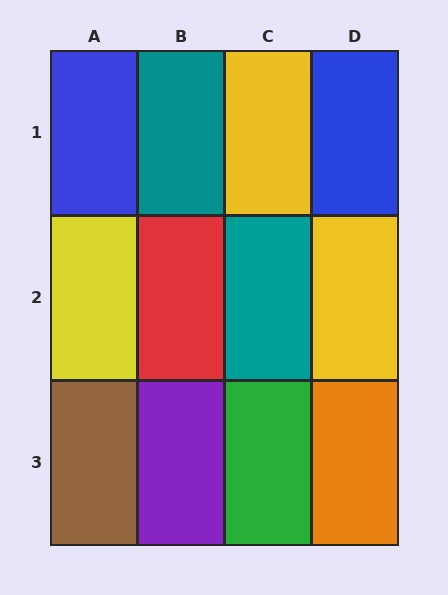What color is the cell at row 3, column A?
Brown.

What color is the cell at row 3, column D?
Orange.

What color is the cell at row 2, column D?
Yellow.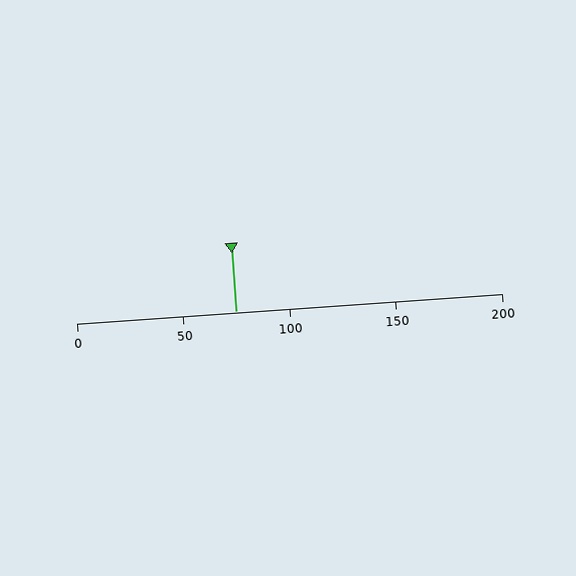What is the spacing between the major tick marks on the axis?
The major ticks are spaced 50 apart.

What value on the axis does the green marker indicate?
The marker indicates approximately 75.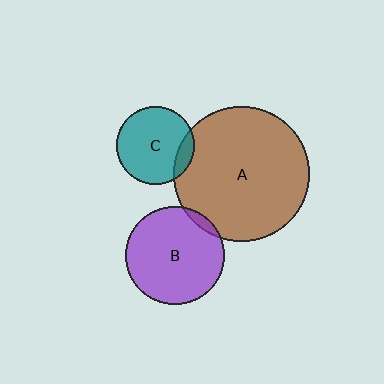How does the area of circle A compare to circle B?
Approximately 1.9 times.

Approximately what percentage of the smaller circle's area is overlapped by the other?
Approximately 5%.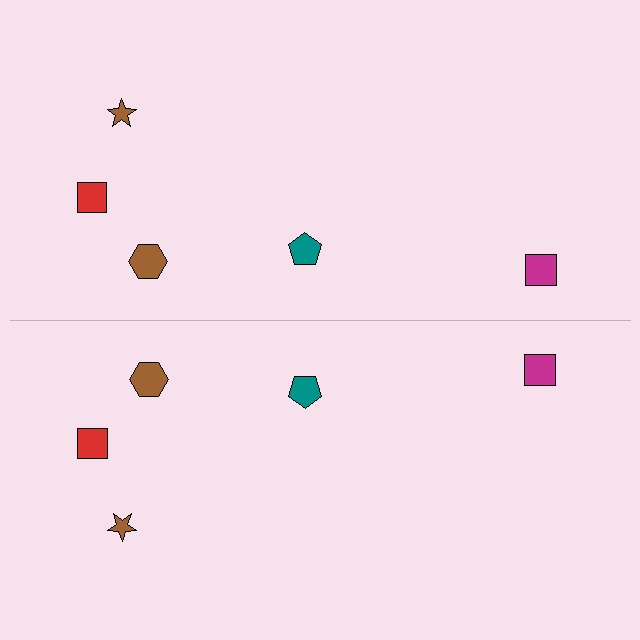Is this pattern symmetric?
Yes, this pattern has bilateral (reflection) symmetry.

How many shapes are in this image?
There are 10 shapes in this image.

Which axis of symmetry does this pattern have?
The pattern has a horizontal axis of symmetry running through the center of the image.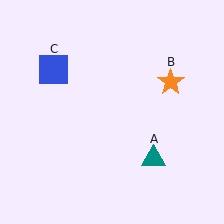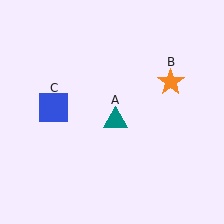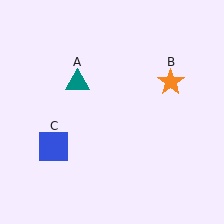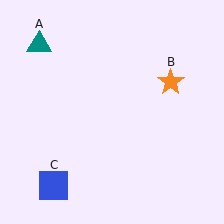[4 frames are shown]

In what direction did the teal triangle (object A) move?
The teal triangle (object A) moved up and to the left.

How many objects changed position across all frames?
2 objects changed position: teal triangle (object A), blue square (object C).